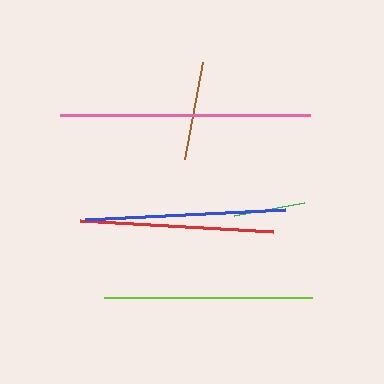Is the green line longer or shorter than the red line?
The red line is longer than the green line.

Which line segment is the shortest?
The green line is the shortest at approximately 71 pixels.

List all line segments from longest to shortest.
From longest to shortest: pink, lime, blue, red, brown, green.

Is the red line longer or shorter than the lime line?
The lime line is longer than the red line.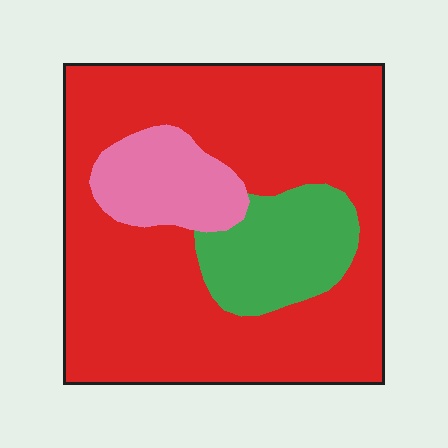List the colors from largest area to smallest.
From largest to smallest: red, green, pink.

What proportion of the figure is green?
Green takes up about one sixth (1/6) of the figure.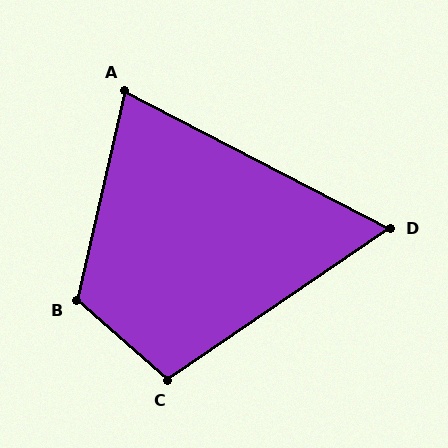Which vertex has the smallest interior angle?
D, at approximately 62 degrees.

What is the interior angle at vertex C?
Approximately 105 degrees (obtuse).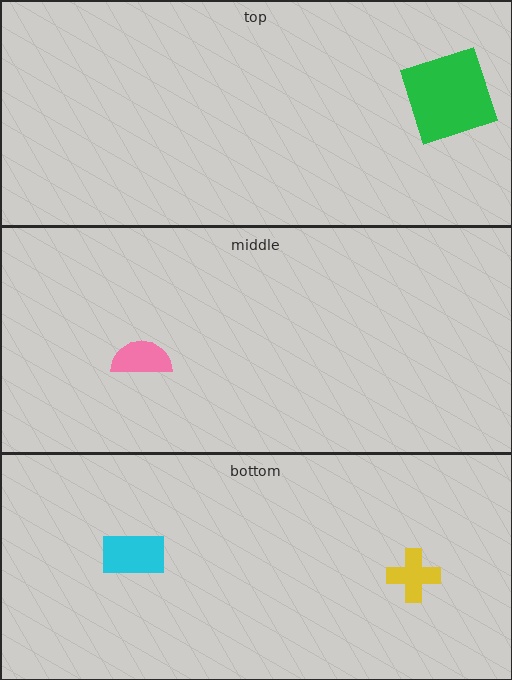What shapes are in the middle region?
The pink semicircle.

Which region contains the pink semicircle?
The middle region.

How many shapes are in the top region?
1.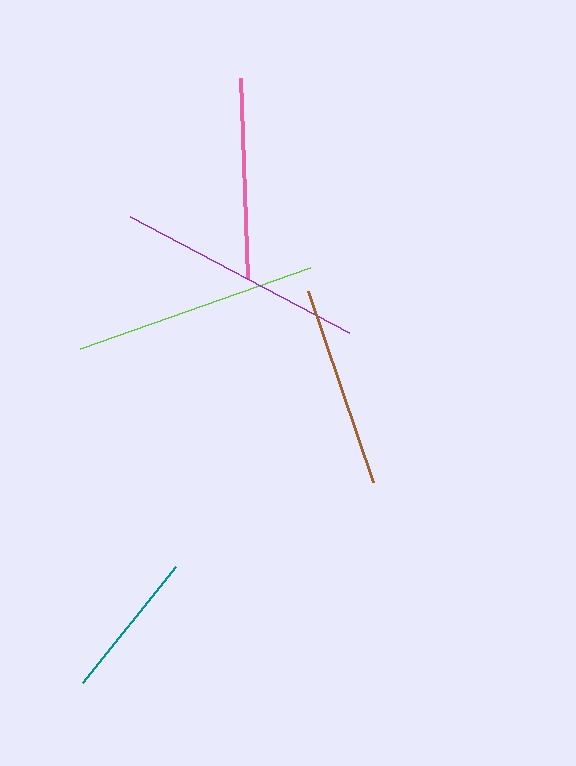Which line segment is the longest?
The purple line is the longest at approximately 248 pixels.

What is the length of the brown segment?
The brown segment is approximately 202 pixels long.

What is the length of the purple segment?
The purple segment is approximately 248 pixels long.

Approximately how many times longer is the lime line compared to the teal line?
The lime line is approximately 1.6 times the length of the teal line.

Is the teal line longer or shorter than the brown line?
The brown line is longer than the teal line.